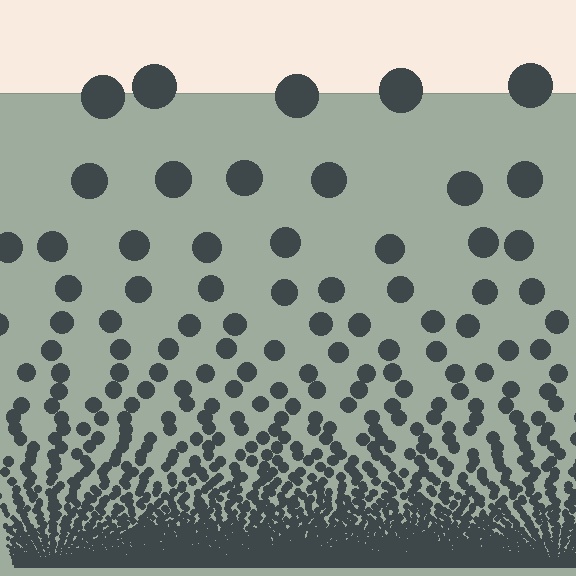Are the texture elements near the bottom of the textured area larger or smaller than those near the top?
Smaller. The gradient is inverted — elements near the bottom are smaller and denser.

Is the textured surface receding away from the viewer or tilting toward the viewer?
The surface appears to tilt toward the viewer. Texture elements get larger and sparser toward the top.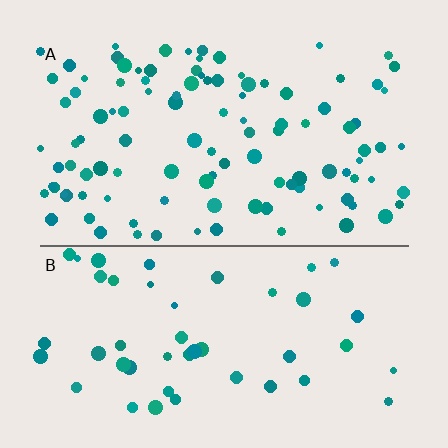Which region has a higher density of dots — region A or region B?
A (the top).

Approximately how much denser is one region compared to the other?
Approximately 2.2× — region A over region B.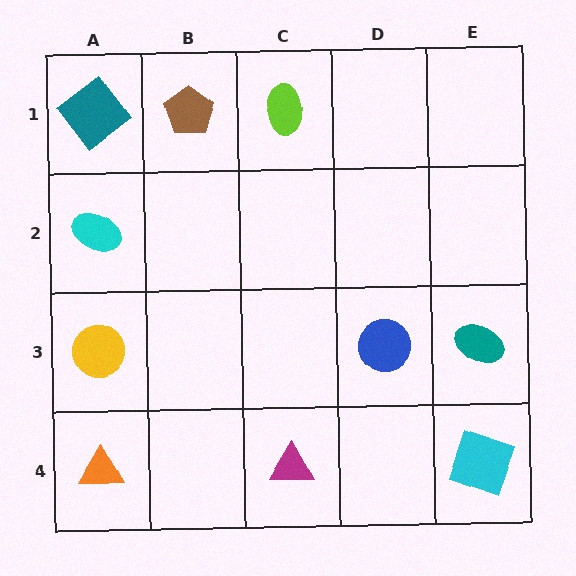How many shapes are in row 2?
1 shape.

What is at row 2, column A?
A cyan ellipse.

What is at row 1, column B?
A brown pentagon.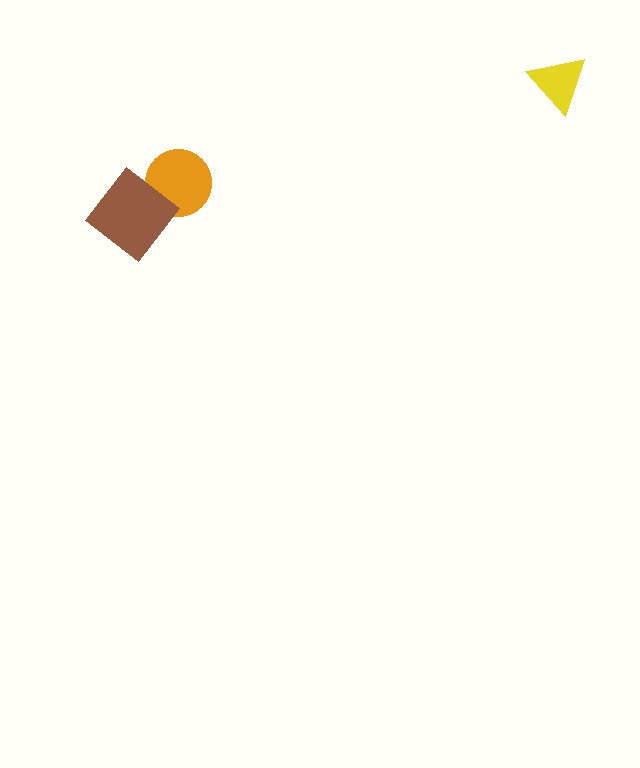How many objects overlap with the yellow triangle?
0 objects overlap with the yellow triangle.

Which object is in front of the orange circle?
The brown diamond is in front of the orange circle.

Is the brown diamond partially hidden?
No, no other shape covers it.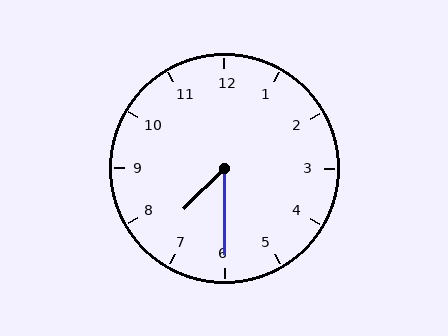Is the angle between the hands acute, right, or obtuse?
It is acute.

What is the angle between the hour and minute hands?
Approximately 45 degrees.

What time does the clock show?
7:30.